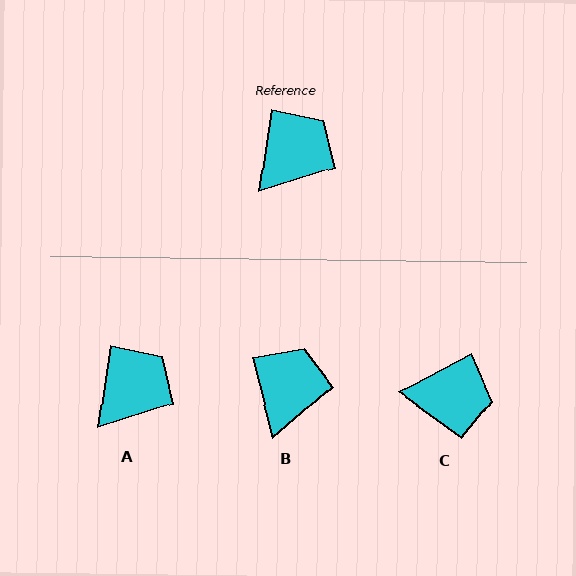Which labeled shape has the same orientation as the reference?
A.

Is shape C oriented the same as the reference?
No, it is off by about 54 degrees.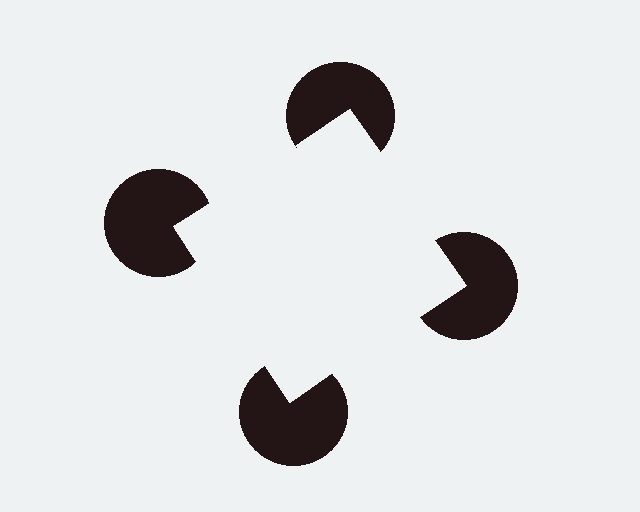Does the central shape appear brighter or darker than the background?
It typically appears slightly brighter than the background, even though no actual brightness change is drawn.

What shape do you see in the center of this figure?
An illusory square — its edges are inferred from the aligned wedge cuts in the pac-man discs, not physically drawn.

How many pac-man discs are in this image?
There are 4 — one at each vertex of the illusory square.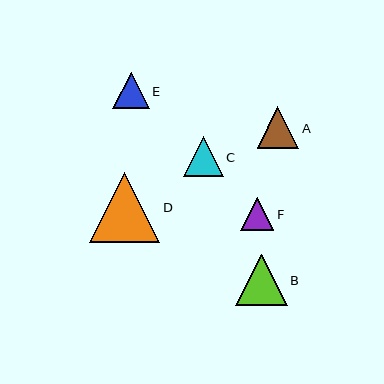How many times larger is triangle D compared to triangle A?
Triangle D is approximately 1.7 times the size of triangle A.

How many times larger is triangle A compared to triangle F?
Triangle A is approximately 1.2 times the size of triangle F.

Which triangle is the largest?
Triangle D is the largest with a size of approximately 70 pixels.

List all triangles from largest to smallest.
From largest to smallest: D, B, A, C, E, F.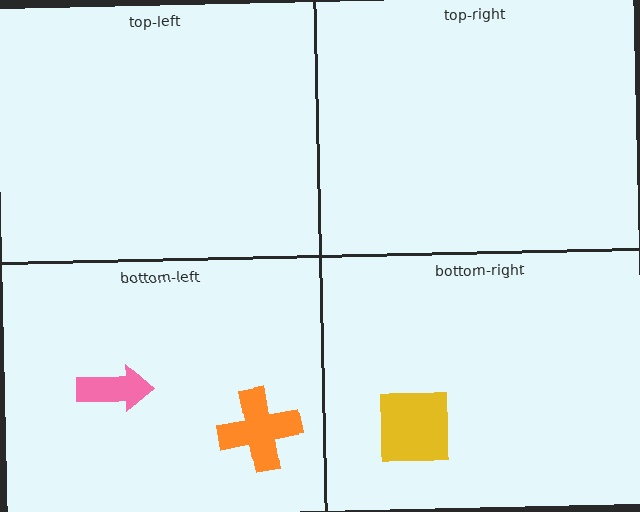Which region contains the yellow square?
The bottom-right region.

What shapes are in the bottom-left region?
The pink arrow, the orange cross.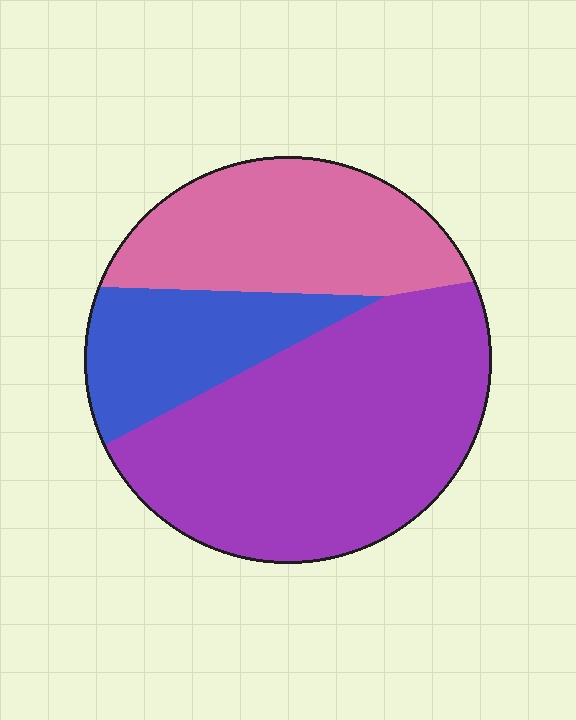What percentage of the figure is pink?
Pink covers 29% of the figure.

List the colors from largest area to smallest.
From largest to smallest: purple, pink, blue.